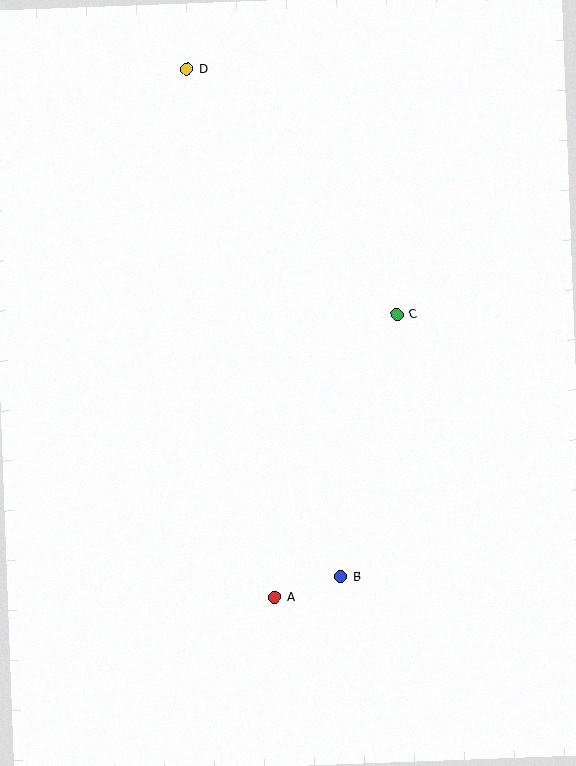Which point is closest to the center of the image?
Point C at (397, 315) is closest to the center.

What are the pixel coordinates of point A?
Point A is at (275, 597).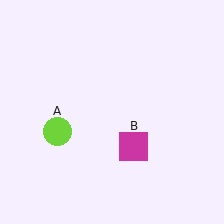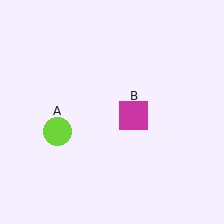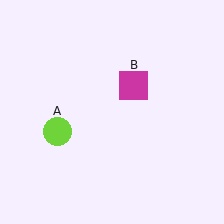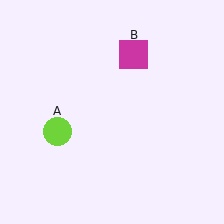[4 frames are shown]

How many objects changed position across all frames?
1 object changed position: magenta square (object B).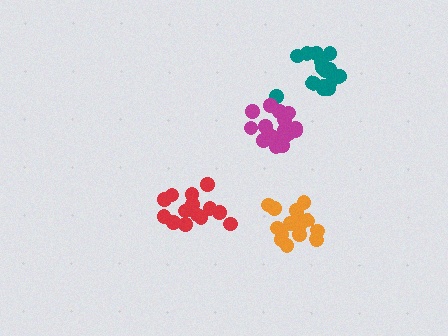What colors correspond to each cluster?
The clusters are colored: orange, teal, red, magenta.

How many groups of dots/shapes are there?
There are 4 groups.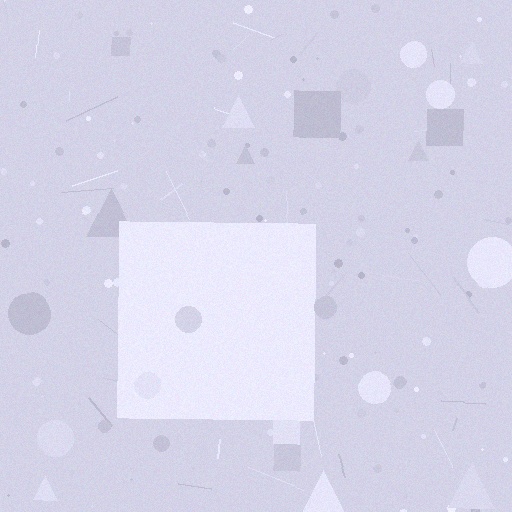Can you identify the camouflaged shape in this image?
The camouflaged shape is a square.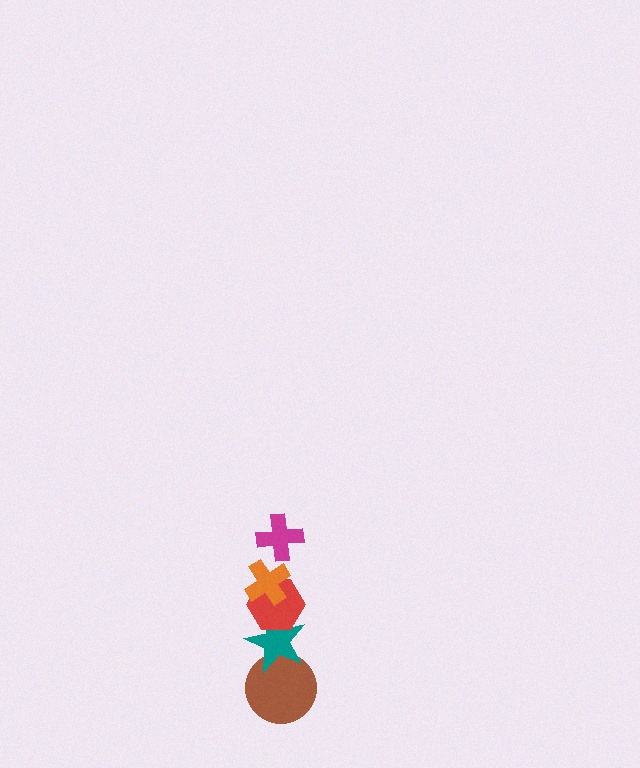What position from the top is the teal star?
The teal star is 4th from the top.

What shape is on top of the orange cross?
The magenta cross is on top of the orange cross.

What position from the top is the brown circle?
The brown circle is 5th from the top.